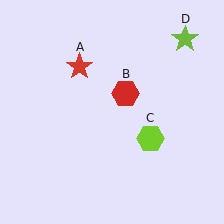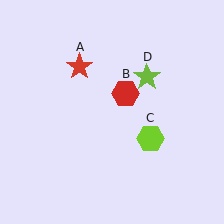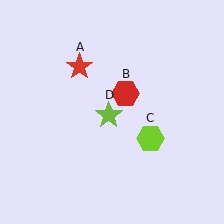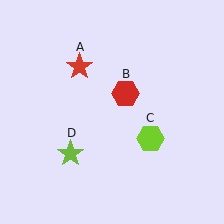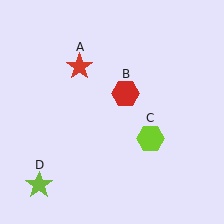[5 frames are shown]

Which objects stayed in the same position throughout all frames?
Red star (object A) and red hexagon (object B) and lime hexagon (object C) remained stationary.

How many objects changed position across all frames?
1 object changed position: lime star (object D).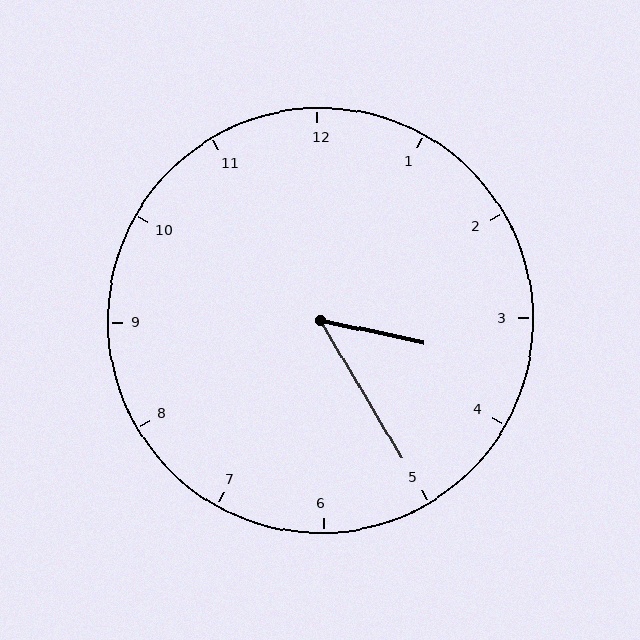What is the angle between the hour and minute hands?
Approximately 48 degrees.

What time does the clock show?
3:25.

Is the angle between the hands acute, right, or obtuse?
It is acute.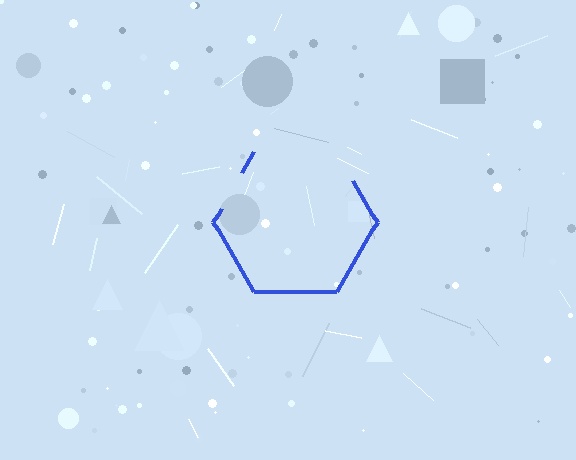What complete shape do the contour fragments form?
The contour fragments form a hexagon.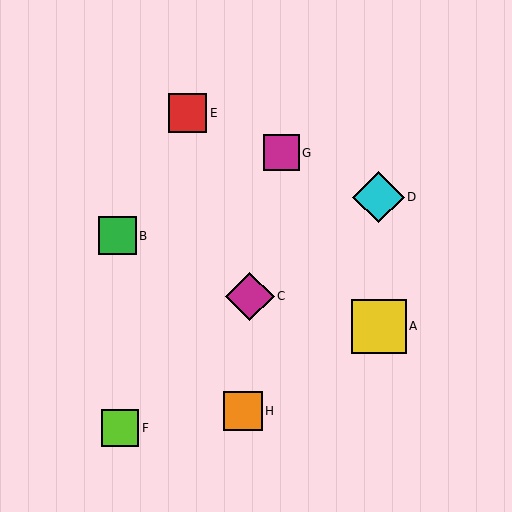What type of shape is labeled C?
Shape C is a magenta diamond.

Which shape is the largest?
The yellow square (labeled A) is the largest.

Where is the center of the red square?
The center of the red square is at (187, 113).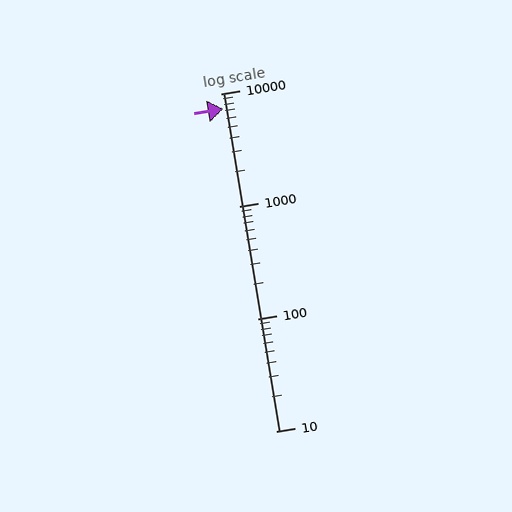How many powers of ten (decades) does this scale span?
The scale spans 3 decades, from 10 to 10000.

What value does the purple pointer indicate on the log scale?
The pointer indicates approximately 7300.